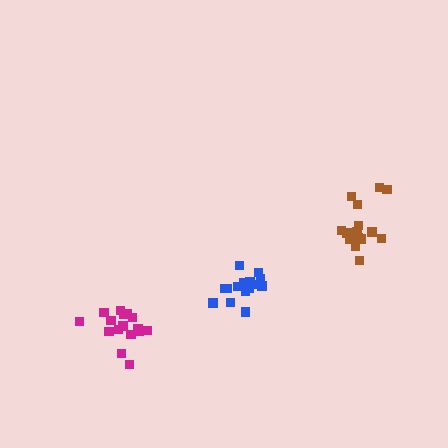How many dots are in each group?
Group 1: 17 dots, Group 2: 16 dots, Group 3: 17 dots (50 total).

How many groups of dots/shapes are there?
There are 3 groups.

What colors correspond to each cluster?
The clusters are colored: brown, blue, magenta.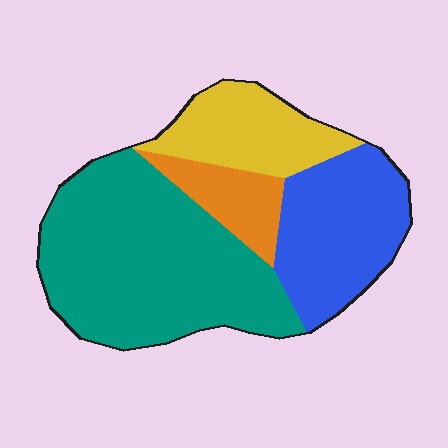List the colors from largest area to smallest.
From largest to smallest: teal, blue, yellow, orange.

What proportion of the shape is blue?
Blue takes up about one quarter (1/4) of the shape.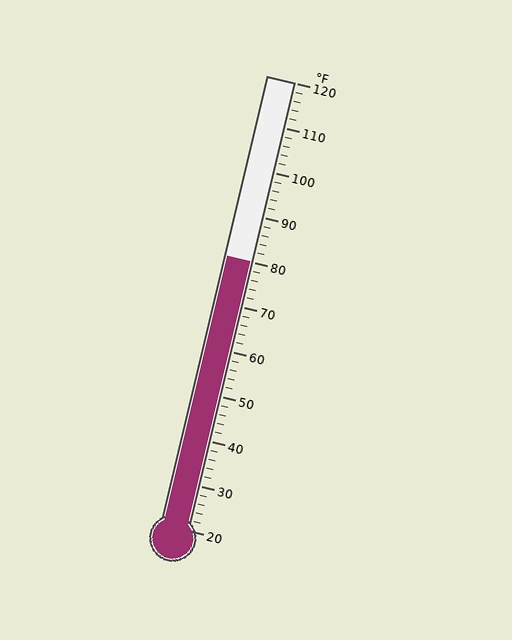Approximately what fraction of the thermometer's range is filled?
The thermometer is filled to approximately 60% of its range.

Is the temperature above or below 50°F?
The temperature is above 50°F.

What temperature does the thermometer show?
The thermometer shows approximately 80°F.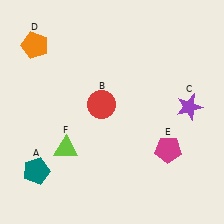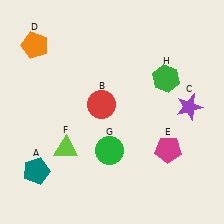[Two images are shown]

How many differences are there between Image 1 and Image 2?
There are 2 differences between the two images.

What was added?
A green circle (G), a green hexagon (H) were added in Image 2.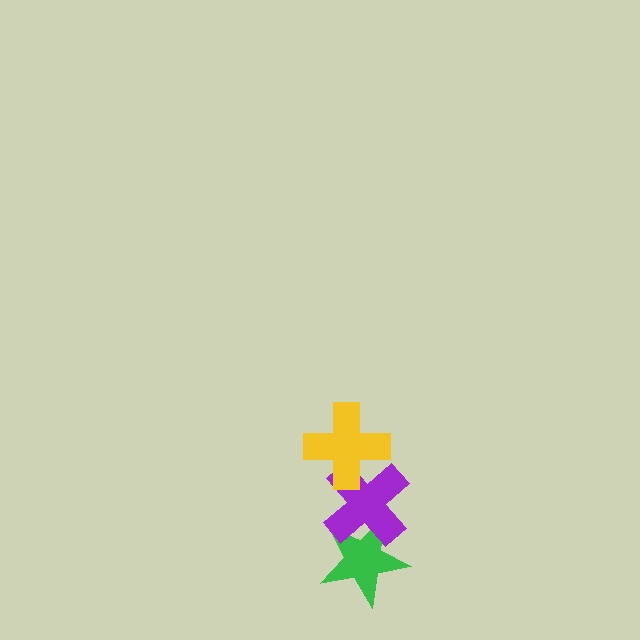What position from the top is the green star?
The green star is 3rd from the top.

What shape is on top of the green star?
The purple cross is on top of the green star.